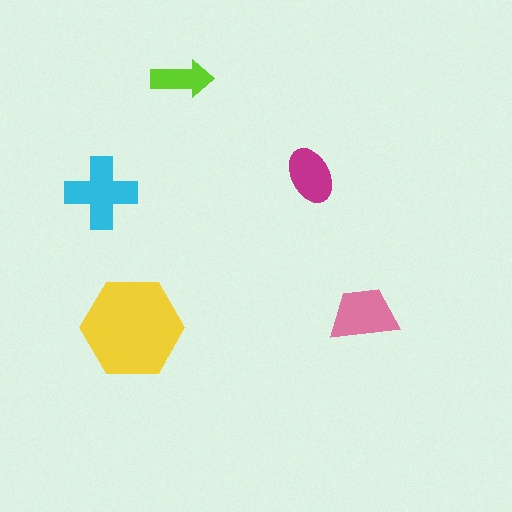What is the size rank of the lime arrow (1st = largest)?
5th.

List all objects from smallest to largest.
The lime arrow, the magenta ellipse, the pink trapezoid, the cyan cross, the yellow hexagon.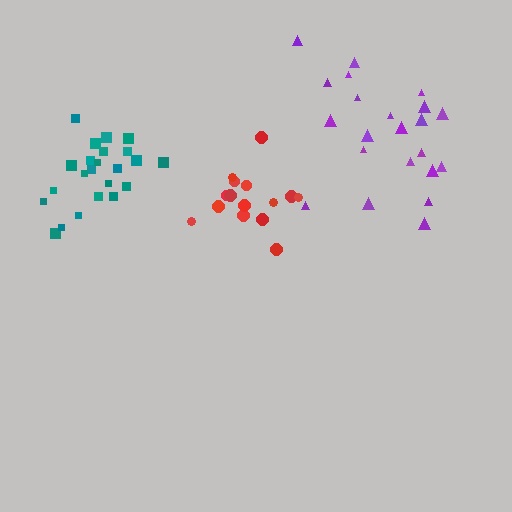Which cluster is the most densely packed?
Teal.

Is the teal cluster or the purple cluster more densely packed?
Teal.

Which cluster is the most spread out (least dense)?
Purple.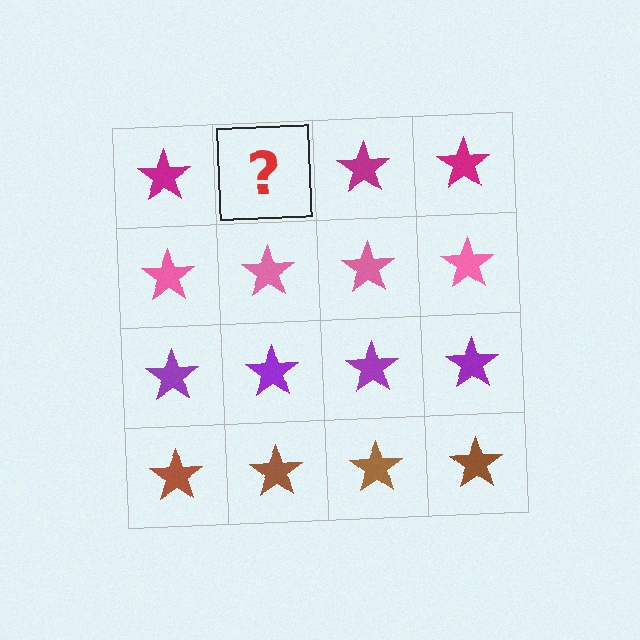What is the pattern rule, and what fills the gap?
The rule is that each row has a consistent color. The gap should be filled with a magenta star.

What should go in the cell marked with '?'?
The missing cell should contain a magenta star.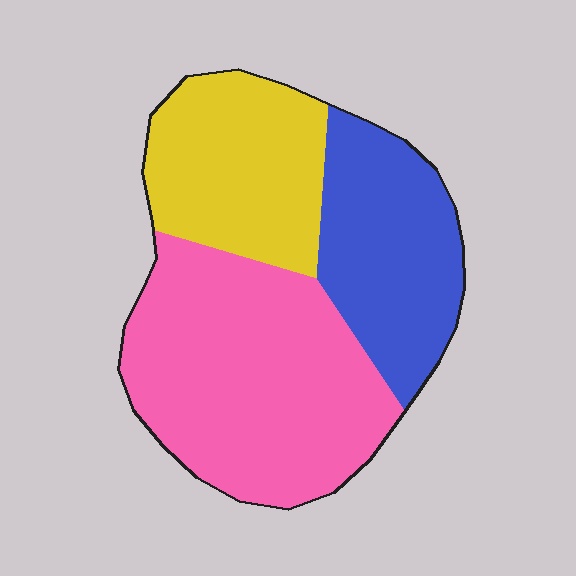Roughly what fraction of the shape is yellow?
Yellow takes up about one quarter (1/4) of the shape.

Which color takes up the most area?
Pink, at roughly 45%.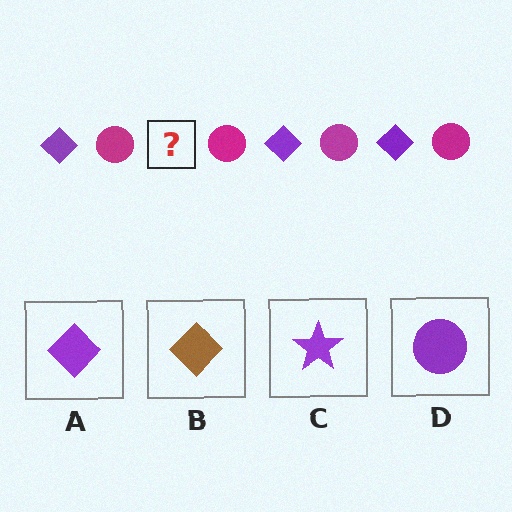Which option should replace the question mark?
Option A.